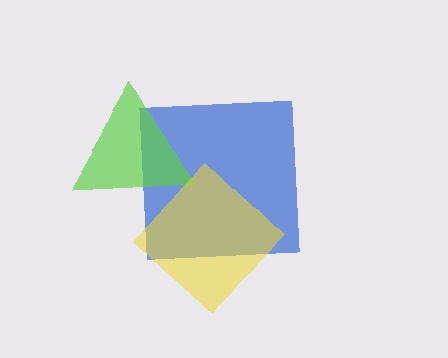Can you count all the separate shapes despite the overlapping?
Yes, there are 3 separate shapes.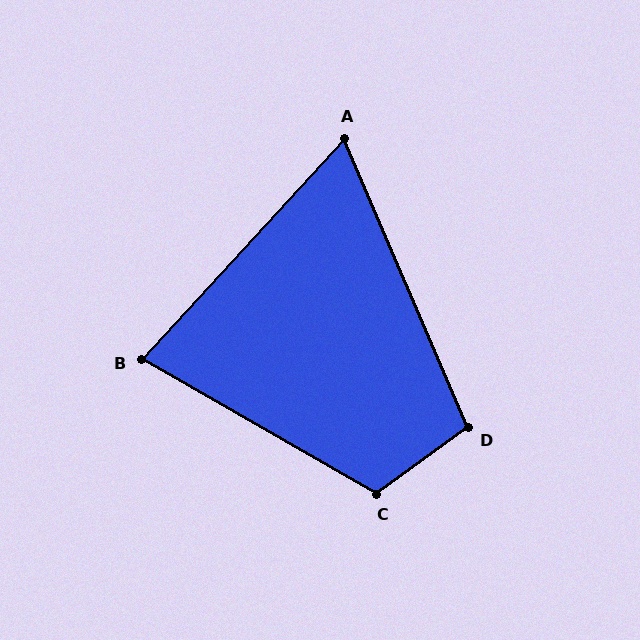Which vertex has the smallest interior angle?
A, at approximately 66 degrees.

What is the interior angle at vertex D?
Approximately 103 degrees (obtuse).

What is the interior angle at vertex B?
Approximately 77 degrees (acute).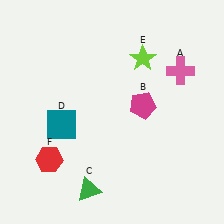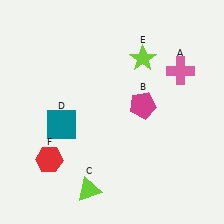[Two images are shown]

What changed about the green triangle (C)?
In Image 1, C is green. In Image 2, it changed to lime.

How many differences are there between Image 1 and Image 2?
There is 1 difference between the two images.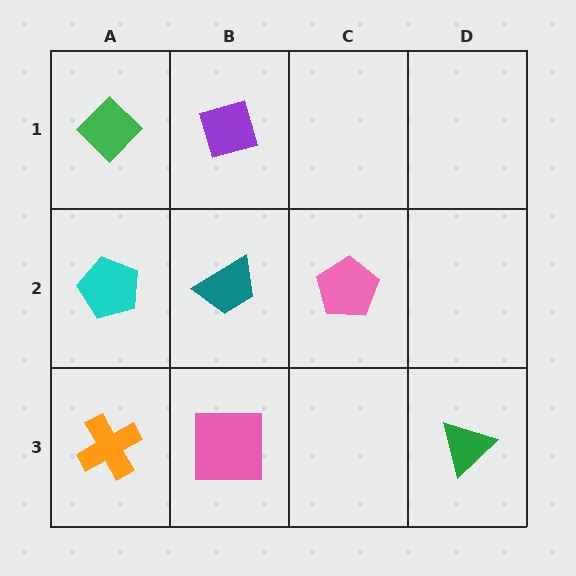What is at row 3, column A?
An orange cross.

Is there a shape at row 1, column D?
No, that cell is empty.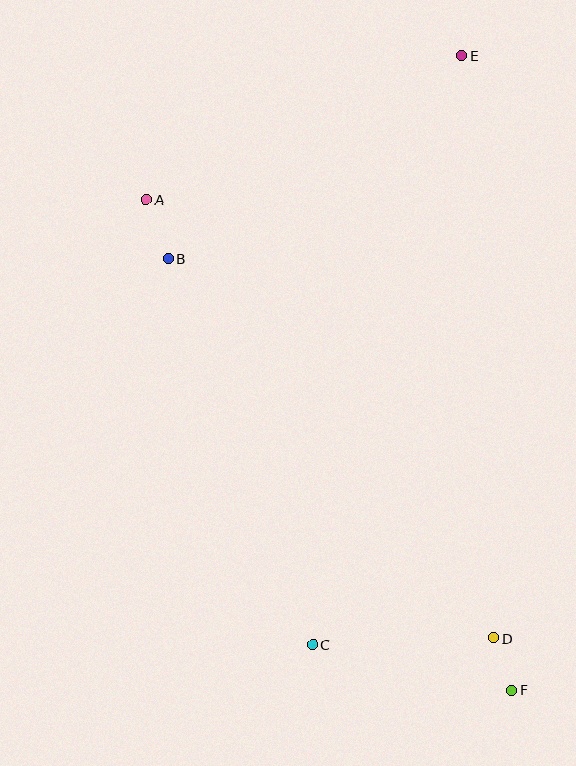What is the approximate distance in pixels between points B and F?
The distance between B and F is approximately 551 pixels.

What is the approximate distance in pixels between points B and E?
The distance between B and E is approximately 357 pixels.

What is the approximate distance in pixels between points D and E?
The distance between D and E is approximately 583 pixels.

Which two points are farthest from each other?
Points E and F are farthest from each other.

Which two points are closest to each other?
Points D and F are closest to each other.